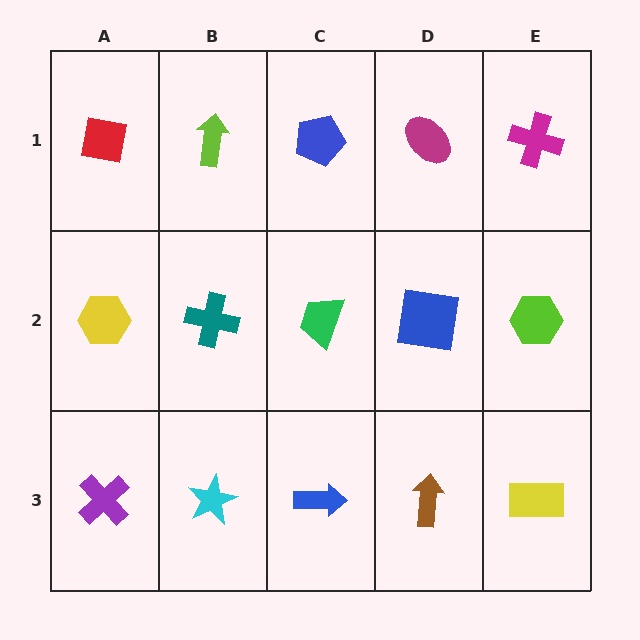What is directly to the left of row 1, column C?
A lime arrow.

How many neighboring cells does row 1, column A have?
2.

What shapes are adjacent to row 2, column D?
A magenta ellipse (row 1, column D), a brown arrow (row 3, column D), a green trapezoid (row 2, column C), a lime hexagon (row 2, column E).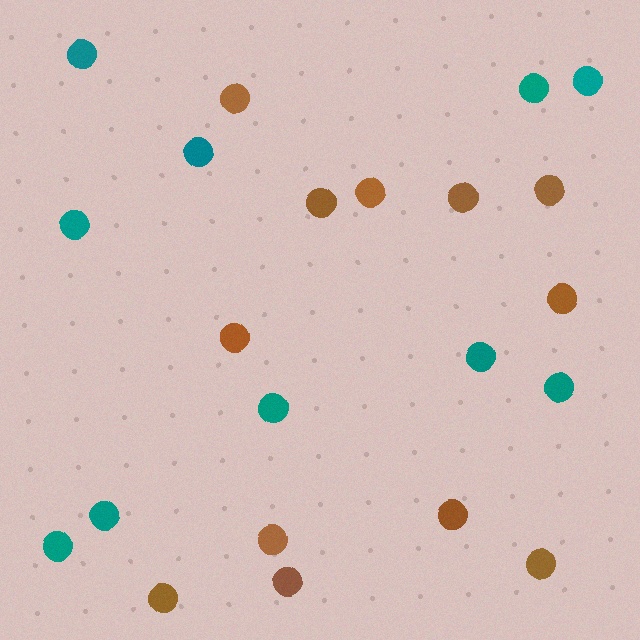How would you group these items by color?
There are 2 groups: one group of brown circles (12) and one group of teal circles (10).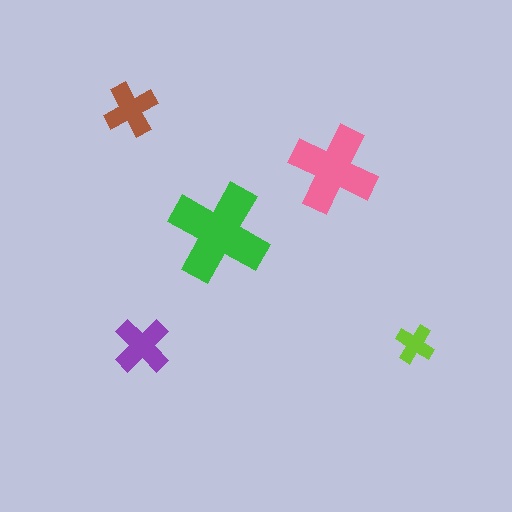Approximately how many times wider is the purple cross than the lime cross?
About 1.5 times wider.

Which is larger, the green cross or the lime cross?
The green one.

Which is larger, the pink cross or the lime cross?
The pink one.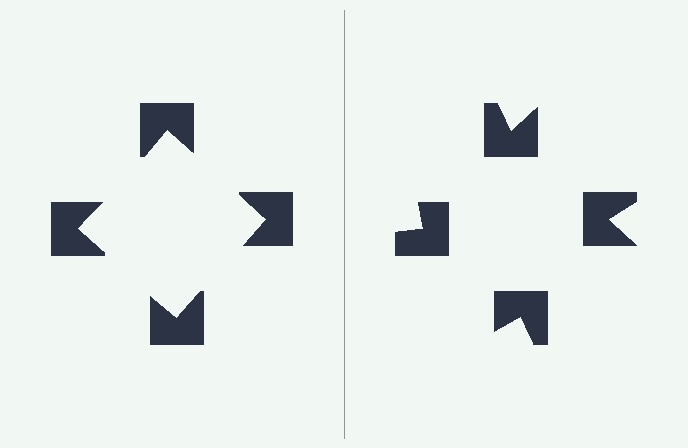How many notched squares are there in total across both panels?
8 — 4 on each side.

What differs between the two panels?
The notched squares are positioned identically on both sides; only the wedge orientations differ. On the left they align to a square; on the right they are misaligned.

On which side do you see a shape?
An illusory square appears on the left side. On the right side the wedge cuts are rotated, so no coherent shape forms.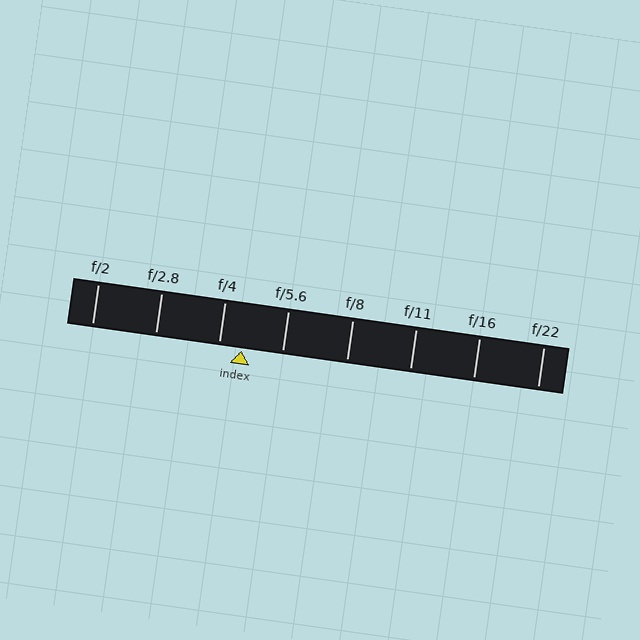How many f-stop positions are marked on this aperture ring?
There are 8 f-stop positions marked.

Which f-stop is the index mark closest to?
The index mark is closest to f/4.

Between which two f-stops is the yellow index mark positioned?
The index mark is between f/4 and f/5.6.